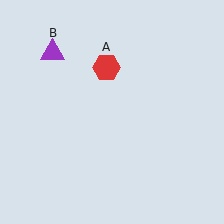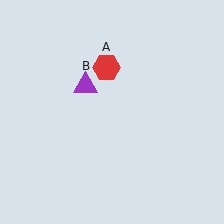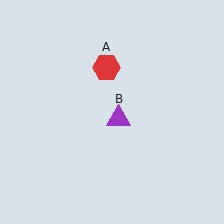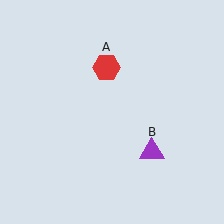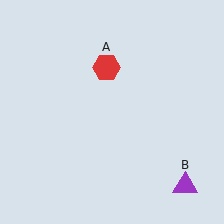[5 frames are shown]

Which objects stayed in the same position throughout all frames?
Red hexagon (object A) remained stationary.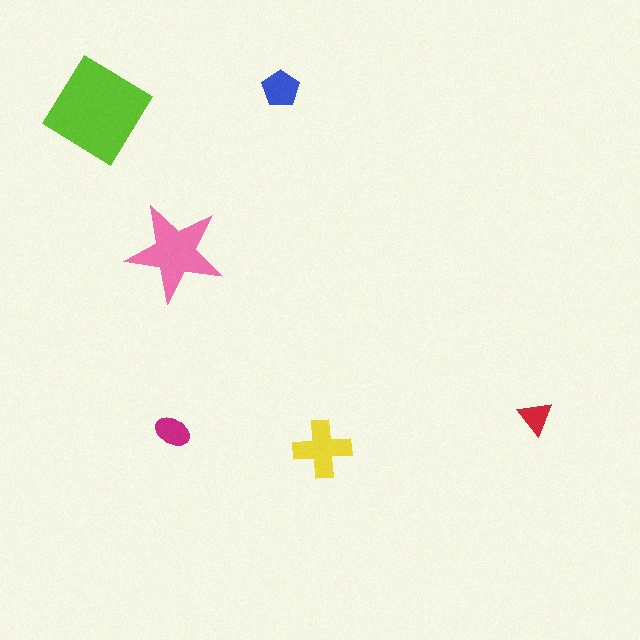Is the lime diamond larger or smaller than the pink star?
Larger.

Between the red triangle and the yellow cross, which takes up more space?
The yellow cross.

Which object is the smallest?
The red triangle.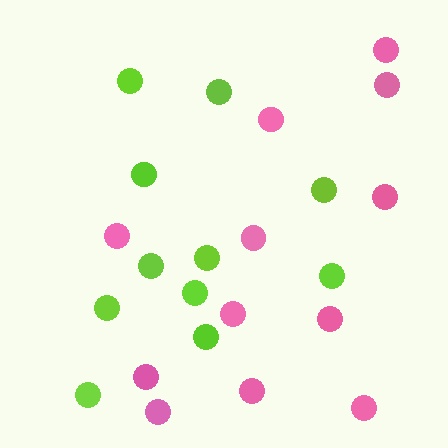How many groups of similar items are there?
There are 2 groups: one group of pink circles (12) and one group of lime circles (11).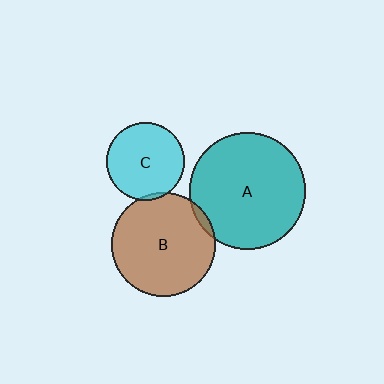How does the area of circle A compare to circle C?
Approximately 2.2 times.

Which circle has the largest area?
Circle A (teal).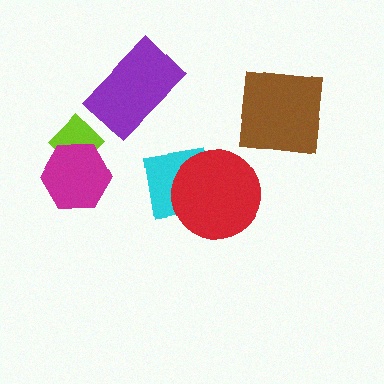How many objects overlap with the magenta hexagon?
1 object overlaps with the magenta hexagon.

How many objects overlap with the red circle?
1 object overlaps with the red circle.